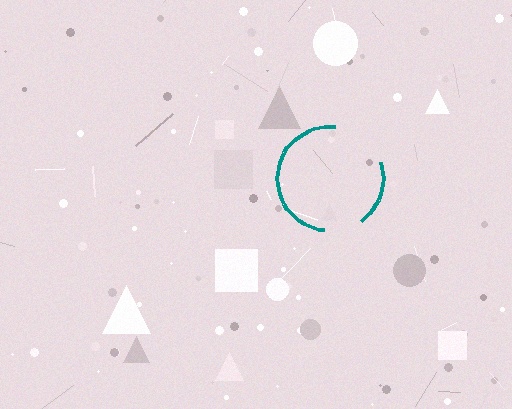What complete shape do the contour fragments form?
The contour fragments form a circle.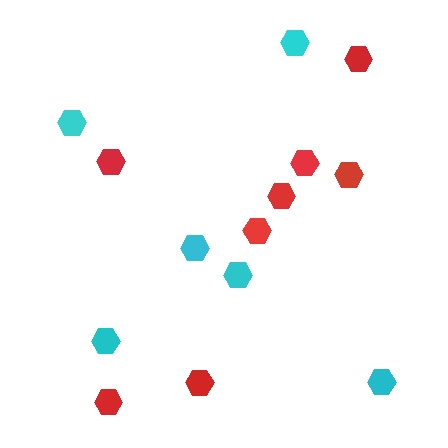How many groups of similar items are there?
There are 2 groups: one group of cyan hexagons (6) and one group of red hexagons (8).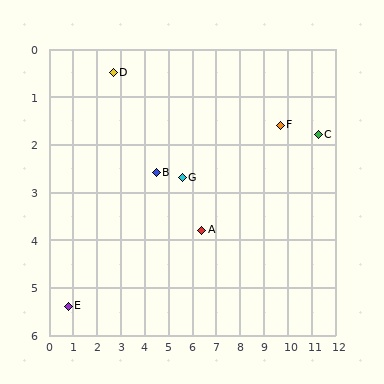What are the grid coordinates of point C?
Point C is at approximately (11.3, 1.8).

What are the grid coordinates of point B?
Point B is at approximately (4.5, 2.6).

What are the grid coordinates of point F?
Point F is at approximately (9.7, 1.6).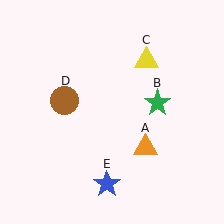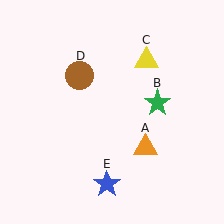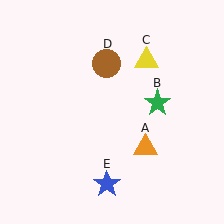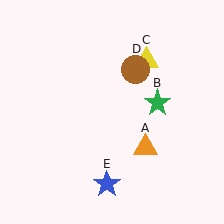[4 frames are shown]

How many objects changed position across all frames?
1 object changed position: brown circle (object D).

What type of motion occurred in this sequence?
The brown circle (object D) rotated clockwise around the center of the scene.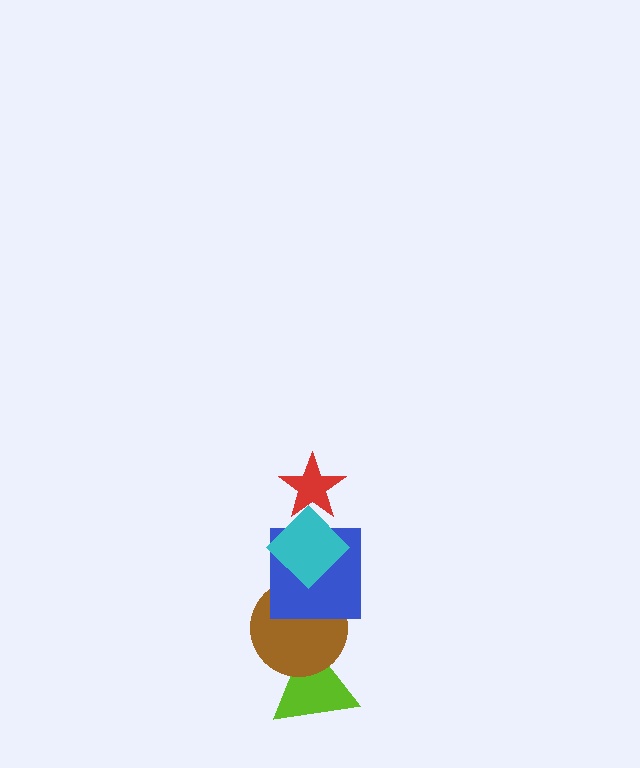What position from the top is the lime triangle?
The lime triangle is 5th from the top.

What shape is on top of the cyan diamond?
The red star is on top of the cyan diamond.